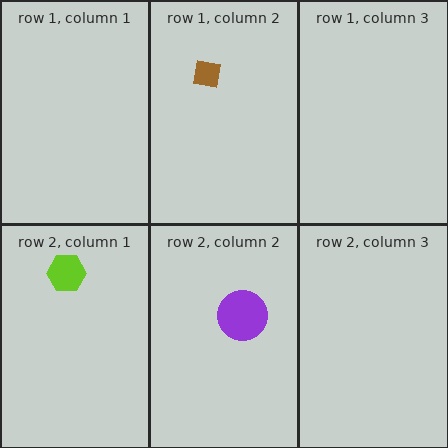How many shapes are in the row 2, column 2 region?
1.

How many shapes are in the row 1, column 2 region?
1.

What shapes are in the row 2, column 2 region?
The purple circle.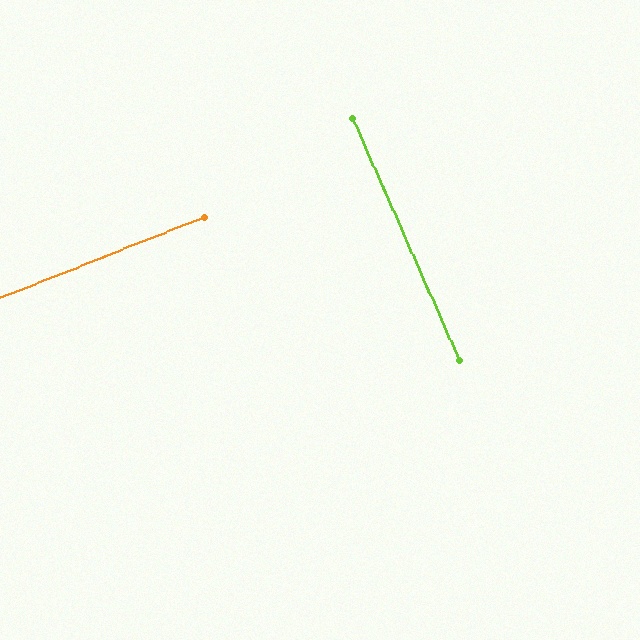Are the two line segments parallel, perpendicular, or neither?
Perpendicular — they meet at approximately 88°.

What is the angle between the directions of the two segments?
Approximately 88 degrees.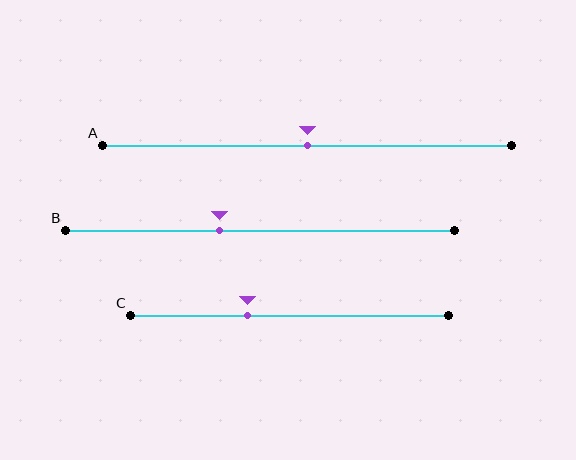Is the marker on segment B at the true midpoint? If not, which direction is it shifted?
No, the marker on segment B is shifted to the left by about 10% of the segment length.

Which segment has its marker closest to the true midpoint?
Segment A has its marker closest to the true midpoint.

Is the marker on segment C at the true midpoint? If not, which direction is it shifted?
No, the marker on segment C is shifted to the left by about 13% of the segment length.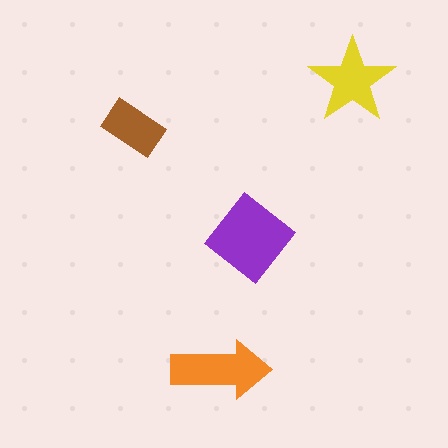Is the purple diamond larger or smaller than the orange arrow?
Larger.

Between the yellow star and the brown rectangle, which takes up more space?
The yellow star.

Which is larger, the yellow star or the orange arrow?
The orange arrow.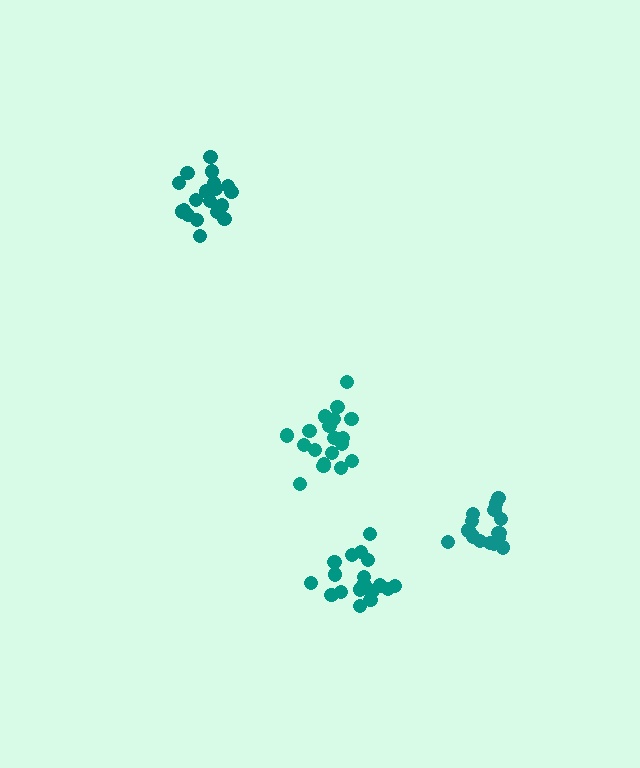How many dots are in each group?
Group 1: 20 dots, Group 2: 20 dots, Group 3: 16 dots, Group 4: 19 dots (75 total).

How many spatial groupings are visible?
There are 4 spatial groupings.